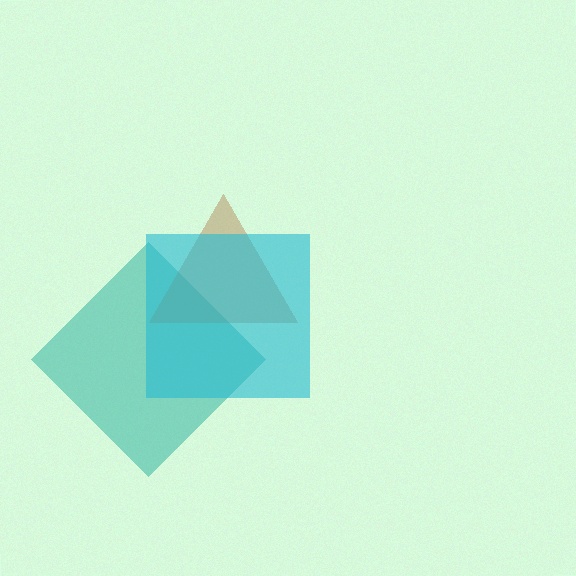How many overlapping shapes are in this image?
There are 3 overlapping shapes in the image.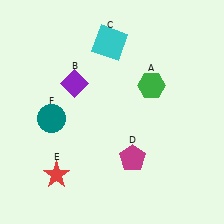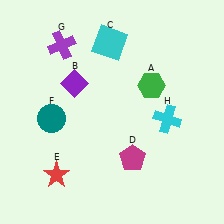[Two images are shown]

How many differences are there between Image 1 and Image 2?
There are 2 differences between the two images.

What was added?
A purple cross (G), a cyan cross (H) were added in Image 2.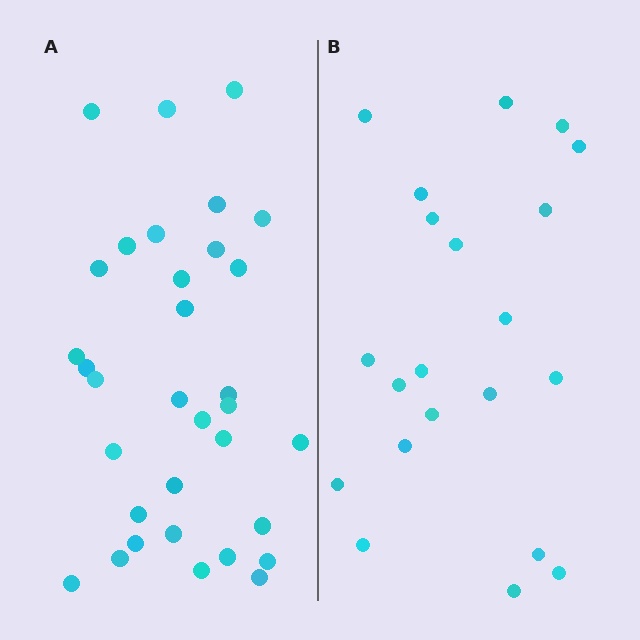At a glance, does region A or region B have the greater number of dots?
Region A (the left region) has more dots.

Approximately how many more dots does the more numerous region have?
Region A has roughly 12 or so more dots than region B.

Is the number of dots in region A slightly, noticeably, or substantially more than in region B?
Region A has substantially more. The ratio is roughly 1.6 to 1.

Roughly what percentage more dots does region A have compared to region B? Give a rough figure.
About 55% more.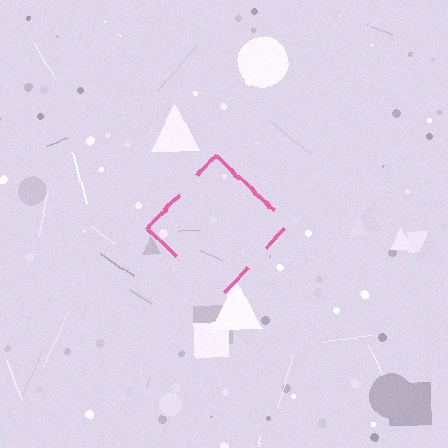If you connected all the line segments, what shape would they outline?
They would outline a diamond.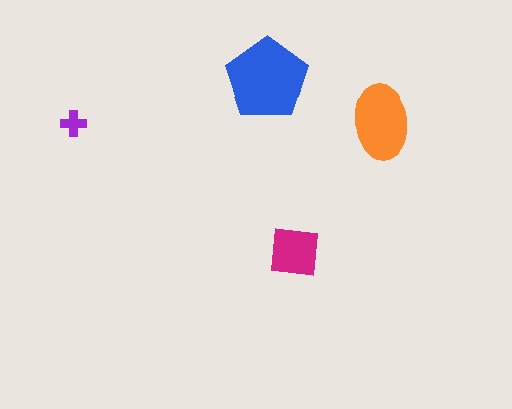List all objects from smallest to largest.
The purple cross, the magenta square, the orange ellipse, the blue pentagon.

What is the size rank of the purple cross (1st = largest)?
4th.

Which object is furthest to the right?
The orange ellipse is rightmost.